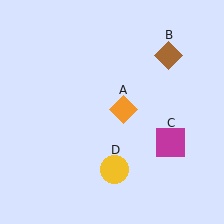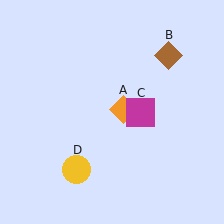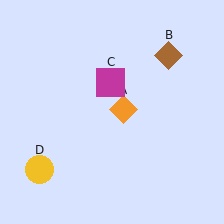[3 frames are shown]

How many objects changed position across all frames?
2 objects changed position: magenta square (object C), yellow circle (object D).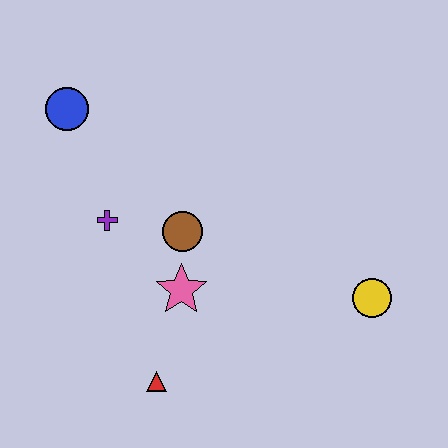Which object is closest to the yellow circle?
The pink star is closest to the yellow circle.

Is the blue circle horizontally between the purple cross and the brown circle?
No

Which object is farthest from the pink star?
The blue circle is farthest from the pink star.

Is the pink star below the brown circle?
Yes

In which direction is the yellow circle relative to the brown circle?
The yellow circle is to the right of the brown circle.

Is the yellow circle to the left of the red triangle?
No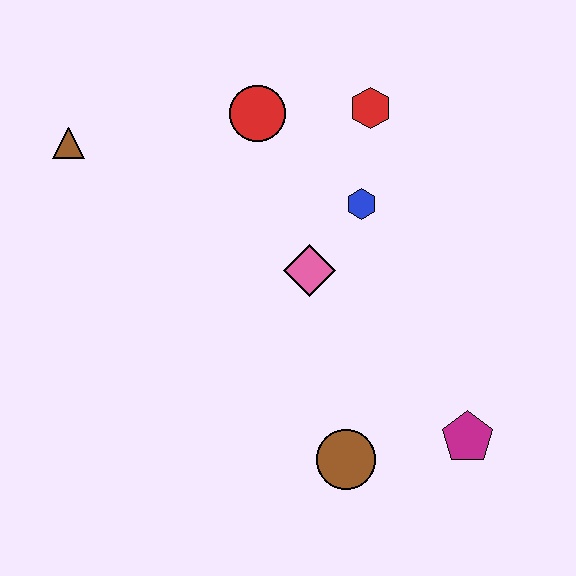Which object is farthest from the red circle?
The magenta pentagon is farthest from the red circle.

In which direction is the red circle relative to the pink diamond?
The red circle is above the pink diamond.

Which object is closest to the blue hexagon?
The pink diamond is closest to the blue hexagon.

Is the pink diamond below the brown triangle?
Yes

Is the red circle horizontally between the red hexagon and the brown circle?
No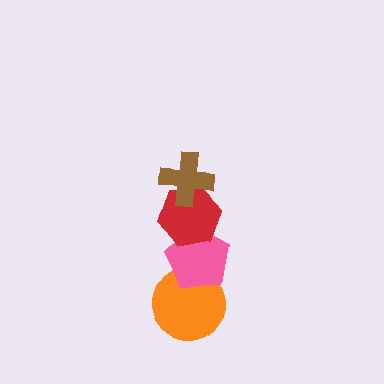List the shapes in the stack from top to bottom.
From top to bottom: the brown cross, the red hexagon, the pink pentagon, the orange circle.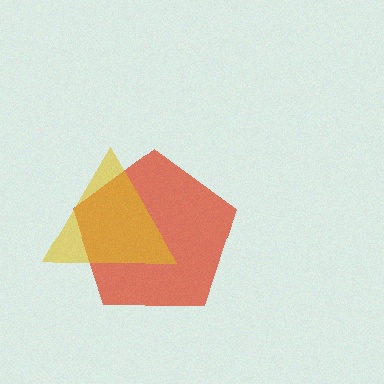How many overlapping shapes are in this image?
There are 2 overlapping shapes in the image.